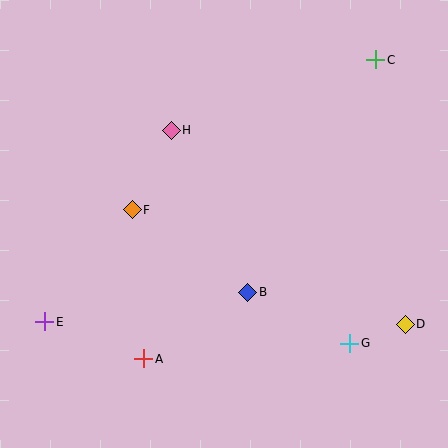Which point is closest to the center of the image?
Point B at (248, 292) is closest to the center.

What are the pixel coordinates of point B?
Point B is at (248, 292).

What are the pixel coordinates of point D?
Point D is at (405, 324).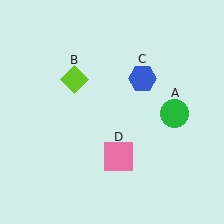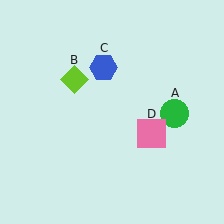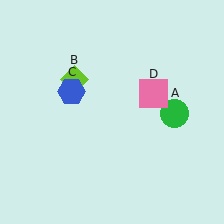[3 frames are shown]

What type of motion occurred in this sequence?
The blue hexagon (object C), pink square (object D) rotated counterclockwise around the center of the scene.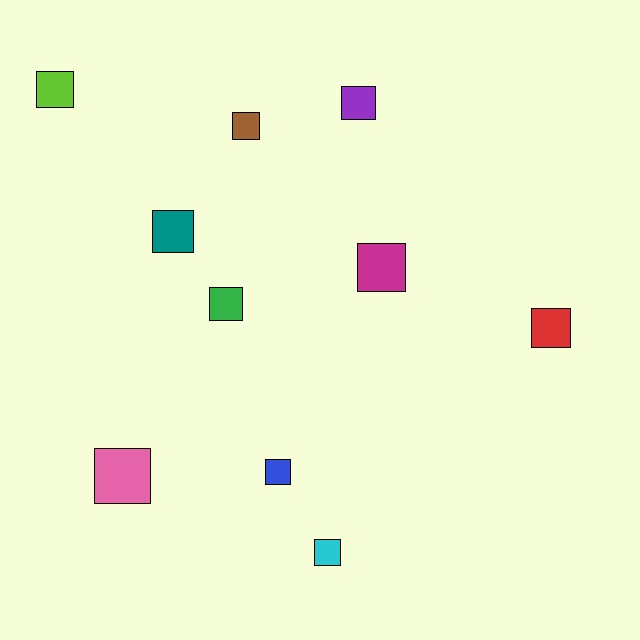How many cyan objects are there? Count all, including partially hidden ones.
There is 1 cyan object.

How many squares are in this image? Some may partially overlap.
There are 10 squares.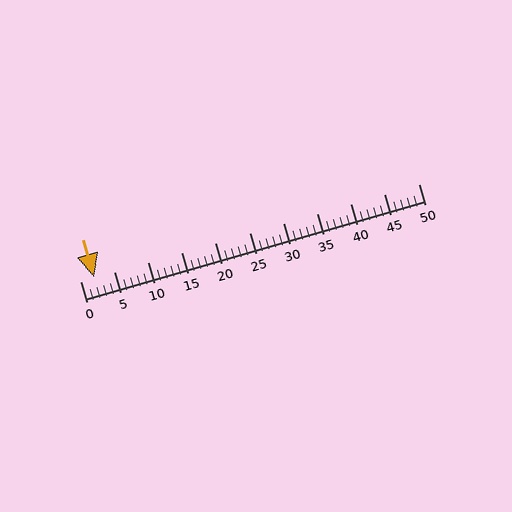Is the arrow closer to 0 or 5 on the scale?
The arrow is closer to 0.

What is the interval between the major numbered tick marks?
The major tick marks are spaced 5 units apart.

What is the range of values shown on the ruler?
The ruler shows values from 0 to 50.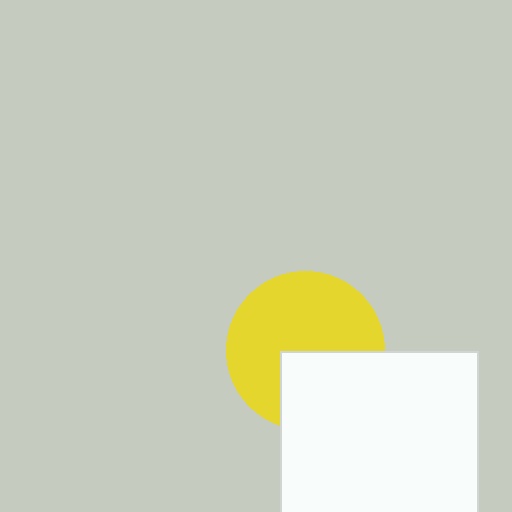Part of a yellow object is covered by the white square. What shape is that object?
It is a circle.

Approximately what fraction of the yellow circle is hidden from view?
Roughly 35% of the yellow circle is hidden behind the white square.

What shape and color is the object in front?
The object in front is a white square.